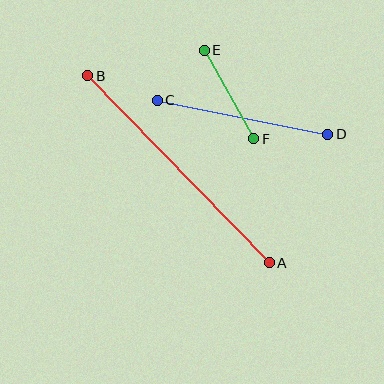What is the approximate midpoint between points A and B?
The midpoint is at approximately (178, 169) pixels.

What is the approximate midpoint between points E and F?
The midpoint is at approximately (229, 94) pixels.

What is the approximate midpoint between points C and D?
The midpoint is at approximately (242, 117) pixels.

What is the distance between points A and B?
The distance is approximately 261 pixels.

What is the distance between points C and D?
The distance is approximately 174 pixels.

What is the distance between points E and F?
The distance is approximately 101 pixels.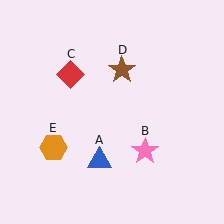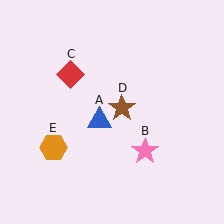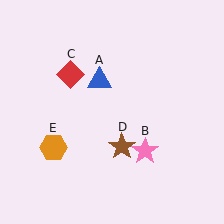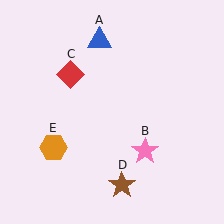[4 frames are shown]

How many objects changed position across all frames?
2 objects changed position: blue triangle (object A), brown star (object D).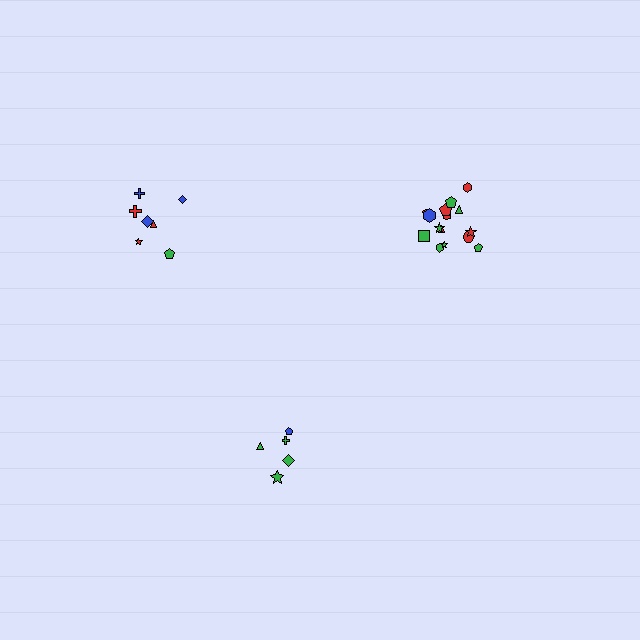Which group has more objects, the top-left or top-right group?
The top-right group.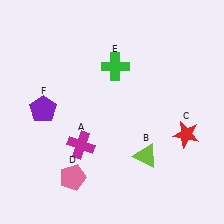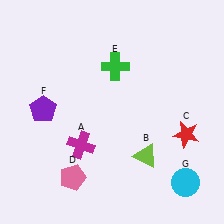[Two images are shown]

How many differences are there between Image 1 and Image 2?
There is 1 difference between the two images.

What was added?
A cyan circle (G) was added in Image 2.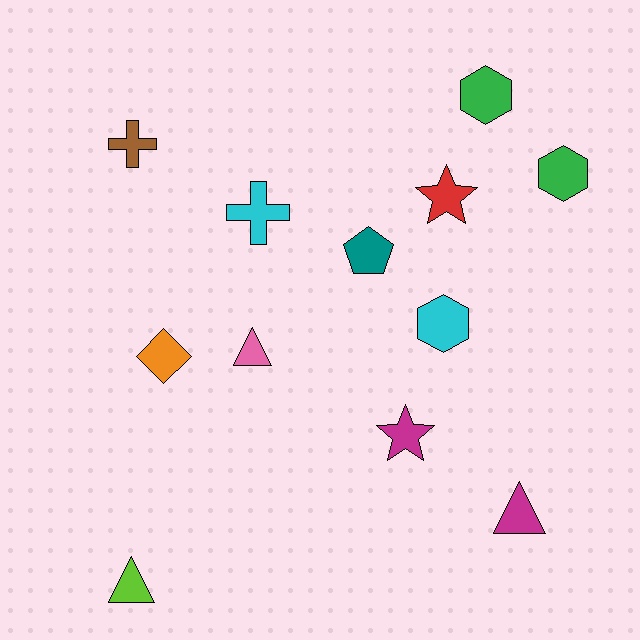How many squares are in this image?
There are no squares.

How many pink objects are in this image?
There is 1 pink object.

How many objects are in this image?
There are 12 objects.